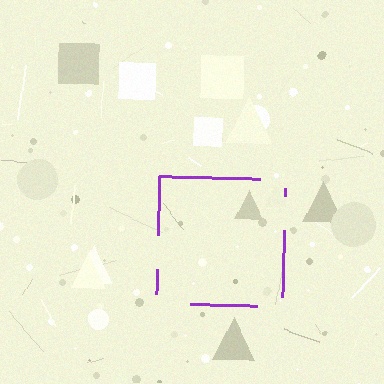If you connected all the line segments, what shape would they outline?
They would outline a square.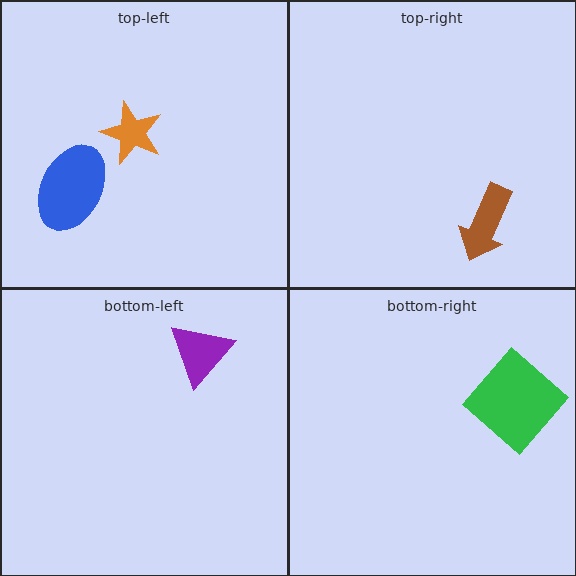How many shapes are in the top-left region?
2.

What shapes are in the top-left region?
The blue ellipse, the orange star.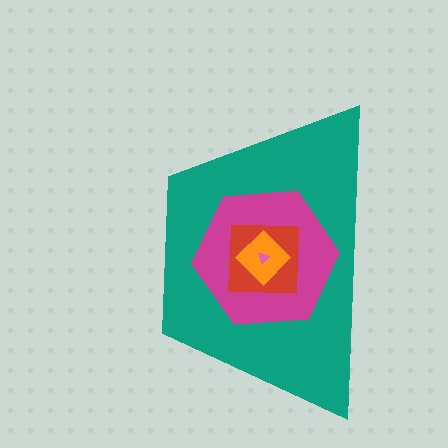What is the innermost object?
The pink triangle.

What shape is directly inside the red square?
The orange diamond.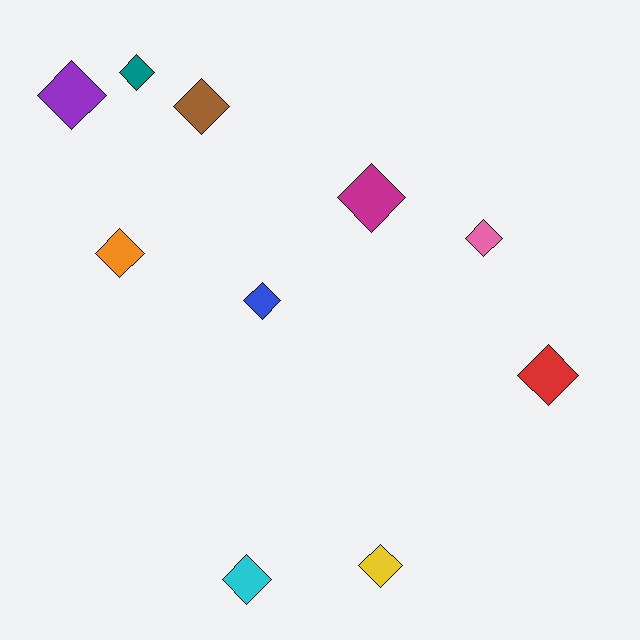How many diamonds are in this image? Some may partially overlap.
There are 10 diamonds.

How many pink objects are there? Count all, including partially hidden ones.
There is 1 pink object.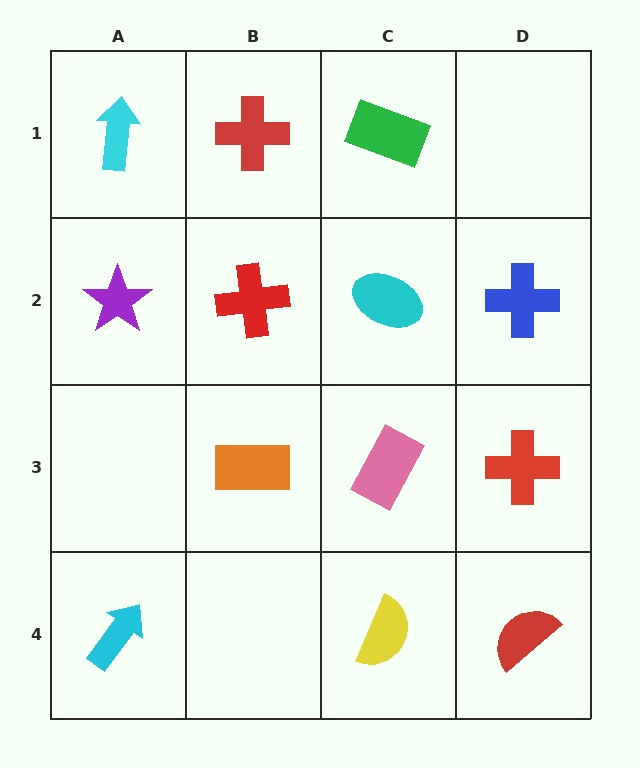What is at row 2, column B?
A red cross.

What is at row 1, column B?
A red cross.